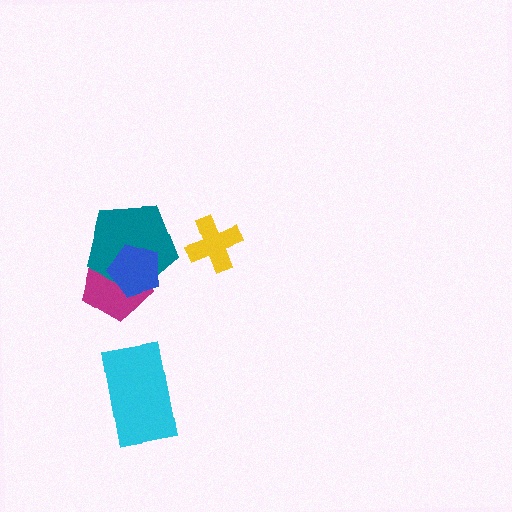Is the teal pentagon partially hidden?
Yes, it is partially covered by another shape.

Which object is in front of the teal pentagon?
The blue pentagon is in front of the teal pentagon.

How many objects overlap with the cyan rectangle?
0 objects overlap with the cyan rectangle.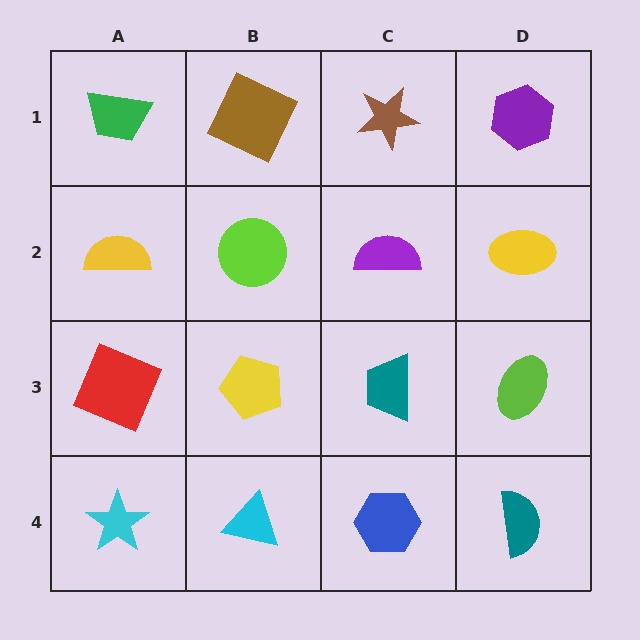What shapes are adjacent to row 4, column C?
A teal trapezoid (row 3, column C), a cyan triangle (row 4, column B), a teal semicircle (row 4, column D).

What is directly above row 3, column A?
A yellow semicircle.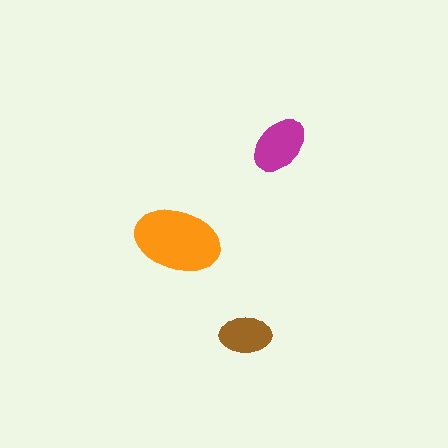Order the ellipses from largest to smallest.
the orange one, the magenta one, the brown one.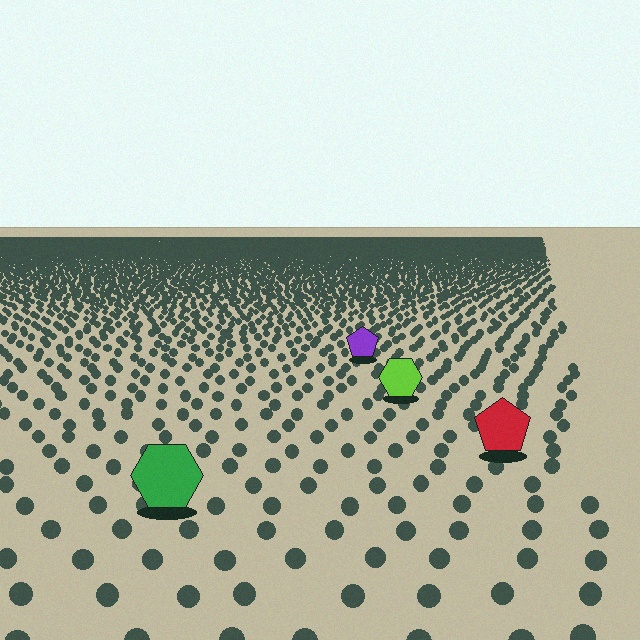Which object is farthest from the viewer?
The purple pentagon is farthest from the viewer. It appears smaller and the ground texture around it is denser.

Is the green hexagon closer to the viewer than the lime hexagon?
Yes. The green hexagon is closer — you can tell from the texture gradient: the ground texture is coarser near it.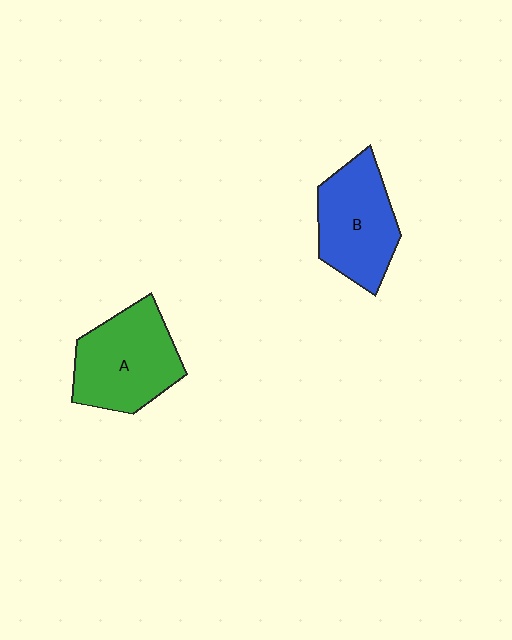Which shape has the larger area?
Shape A (green).